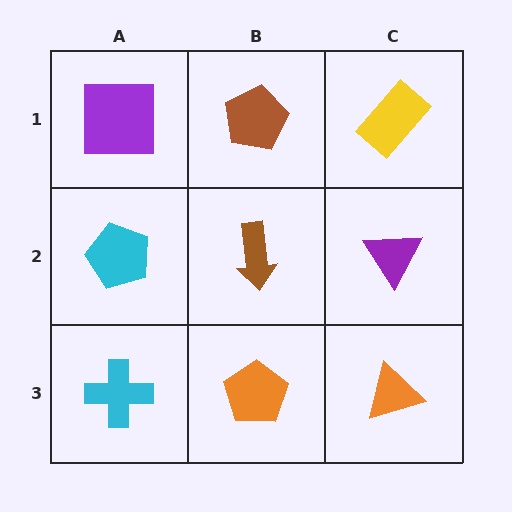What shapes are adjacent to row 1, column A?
A cyan pentagon (row 2, column A), a brown pentagon (row 1, column B).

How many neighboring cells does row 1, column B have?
3.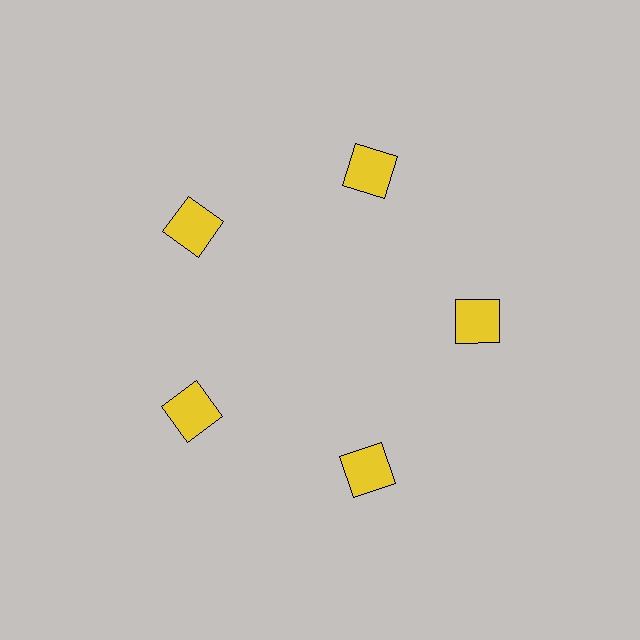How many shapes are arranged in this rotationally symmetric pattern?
There are 5 shapes, arranged in 5 groups of 1.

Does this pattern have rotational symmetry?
Yes, this pattern has 5-fold rotational symmetry. It looks the same after rotating 72 degrees around the center.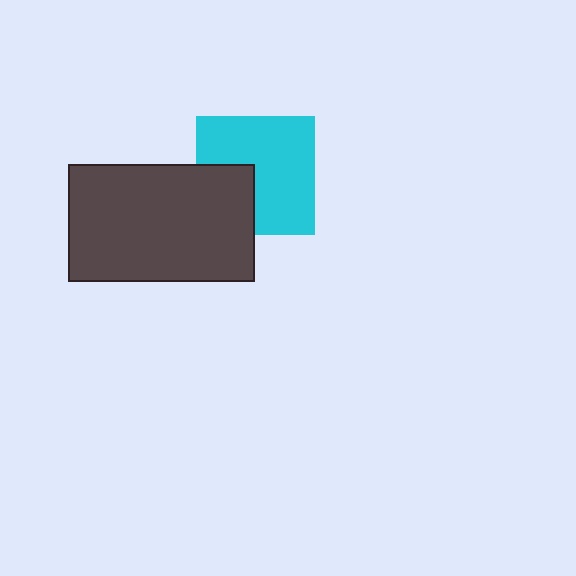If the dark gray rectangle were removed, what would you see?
You would see the complete cyan square.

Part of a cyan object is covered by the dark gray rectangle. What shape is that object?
It is a square.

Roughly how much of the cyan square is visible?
Most of it is visible (roughly 70%).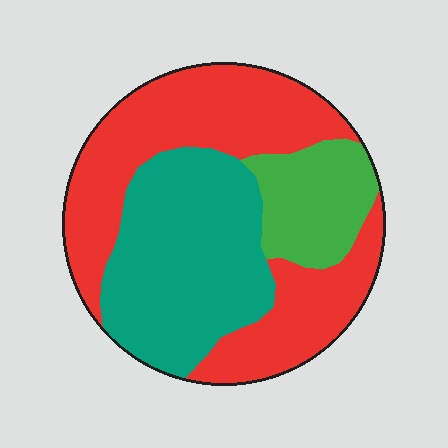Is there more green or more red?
Red.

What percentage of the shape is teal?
Teal covers around 35% of the shape.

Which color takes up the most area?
Red, at roughly 50%.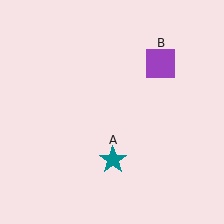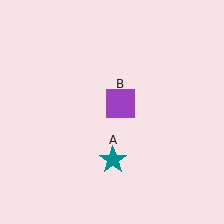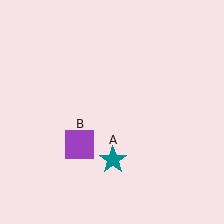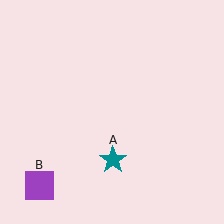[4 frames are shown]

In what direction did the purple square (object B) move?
The purple square (object B) moved down and to the left.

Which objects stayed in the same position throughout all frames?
Teal star (object A) remained stationary.